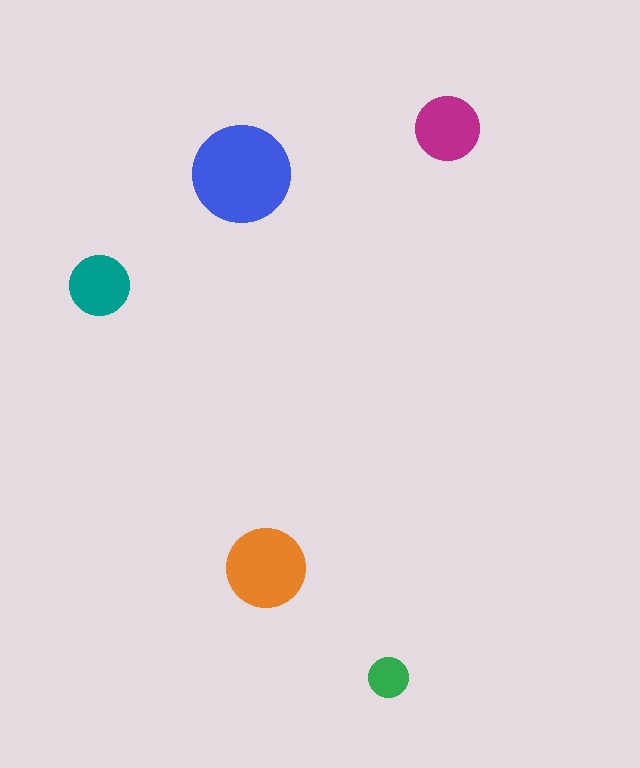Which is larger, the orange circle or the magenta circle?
The orange one.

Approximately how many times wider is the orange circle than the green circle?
About 2 times wider.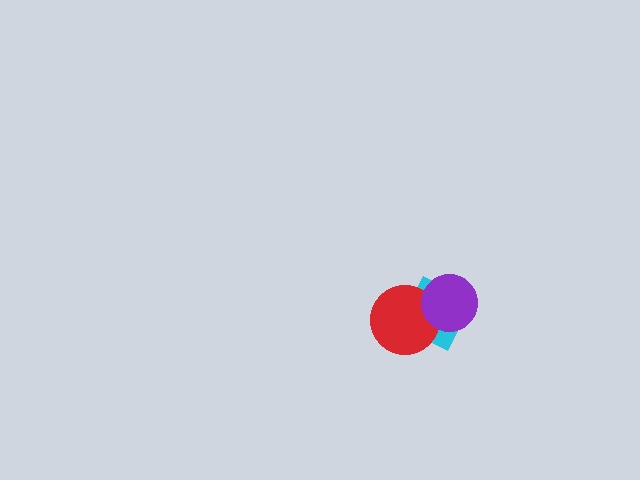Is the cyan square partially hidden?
Yes, it is partially covered by another shape.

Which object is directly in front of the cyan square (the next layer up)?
The red circle is directly in front of the cyan square.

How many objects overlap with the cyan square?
2 objects overlap with the cyan square.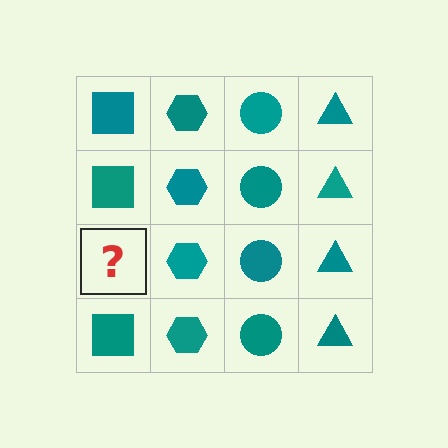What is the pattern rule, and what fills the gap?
The rule is that each column has a consistent shape. The gap should be filled with a teal square.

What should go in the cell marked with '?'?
The missing cell should contain a teal square.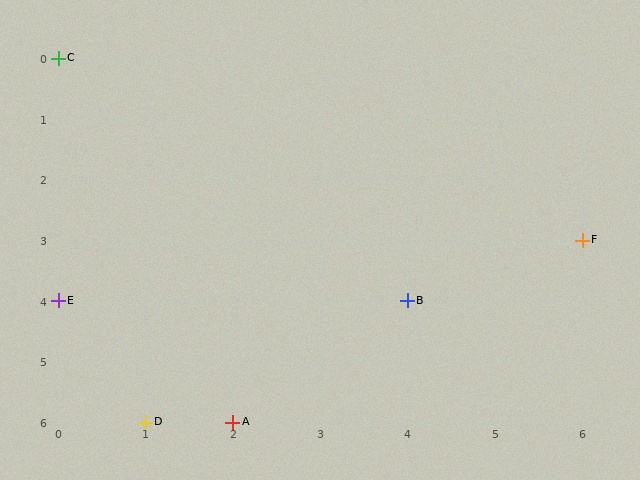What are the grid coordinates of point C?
Point C is at grid coordinates (0, 0).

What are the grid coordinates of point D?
Point D is at grid coordinates (1, 6).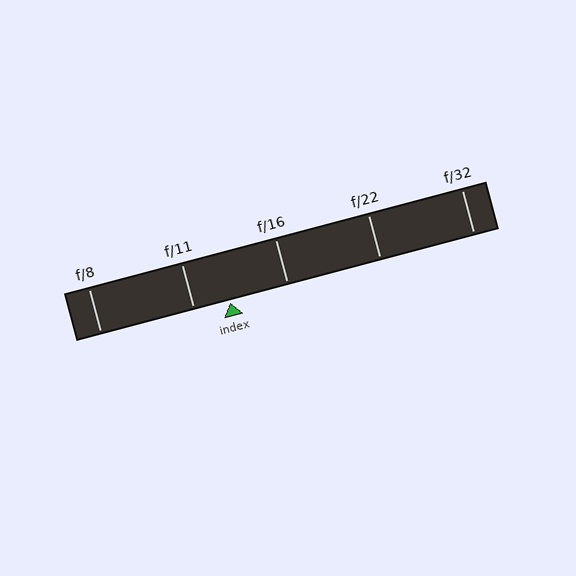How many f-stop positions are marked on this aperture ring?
There are 5 f-stop positions marked.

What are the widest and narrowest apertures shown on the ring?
The widest aperture shown is f/8 and the narrowest is f/32.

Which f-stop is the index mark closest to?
The index mark is closest to f/11.